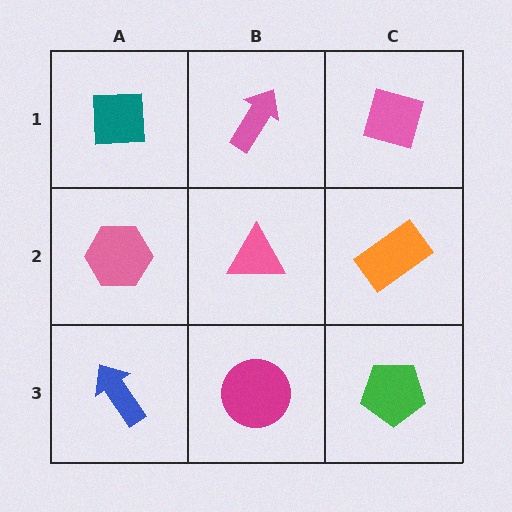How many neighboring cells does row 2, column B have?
4.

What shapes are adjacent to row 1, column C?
An orange rectangle (row 2, column C), a pink arrow (row 1, column B).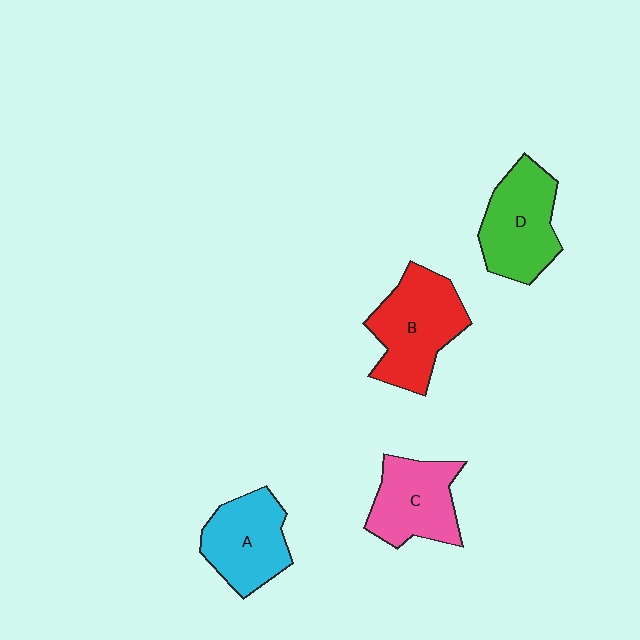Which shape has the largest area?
Shape B (red).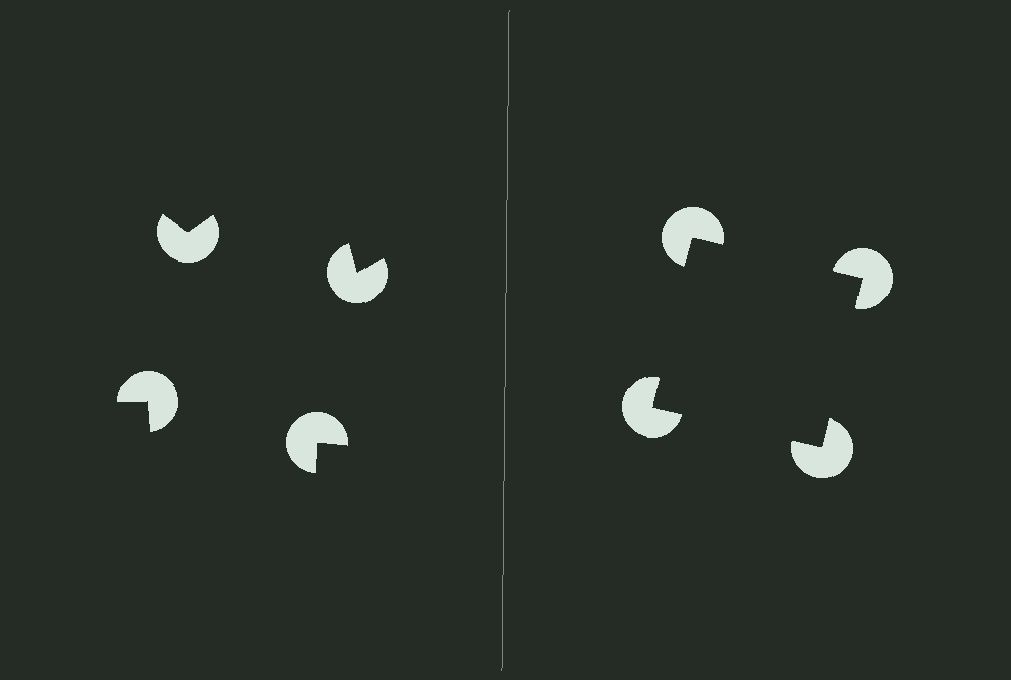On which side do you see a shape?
An illusory square appears on the right side. On the left side the wedge cuts are rotated, so no coherent shape forms.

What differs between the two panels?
The pac-man discs are positioned identically on both sides; only the wedge orientations differ. On the right they align to a square; on the left they are misaligned.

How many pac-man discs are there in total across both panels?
8 — 4 on each side.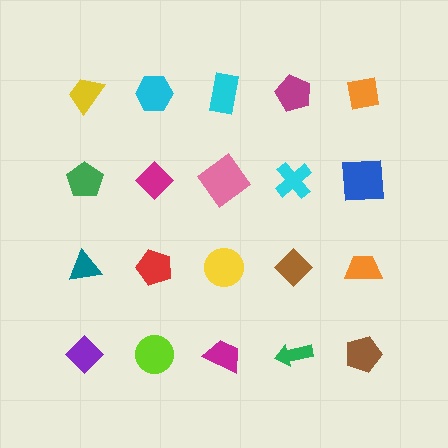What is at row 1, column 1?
A yellow trapezoid.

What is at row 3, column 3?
A yellow circle.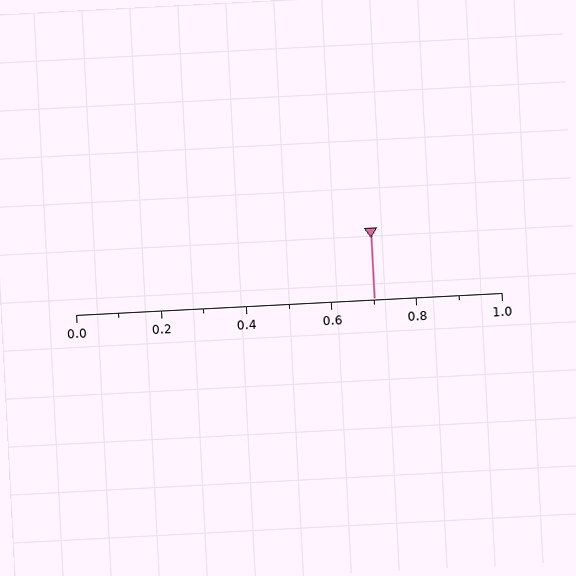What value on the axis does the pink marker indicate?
The marker indicates approximately 0.7.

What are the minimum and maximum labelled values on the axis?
The axis runs from 0.0 to 1.0.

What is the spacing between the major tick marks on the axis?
The major ticks are spaced 0.2 apart.